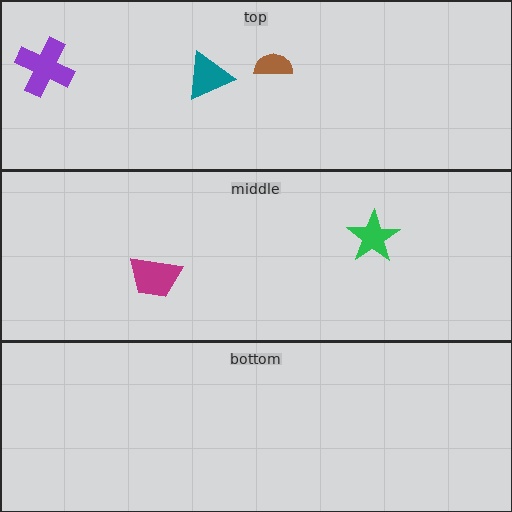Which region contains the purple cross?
The top region.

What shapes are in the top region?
The purple cross, the brown semicircle, the teal triangle.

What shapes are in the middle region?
The magenta trapezoid, the green star.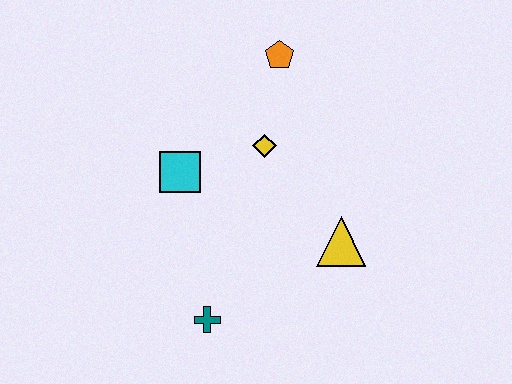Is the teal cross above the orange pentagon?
No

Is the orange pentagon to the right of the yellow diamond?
Yes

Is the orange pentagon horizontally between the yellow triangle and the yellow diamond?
Yes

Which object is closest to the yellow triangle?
The yellow diamond is closest to the yellow triangle.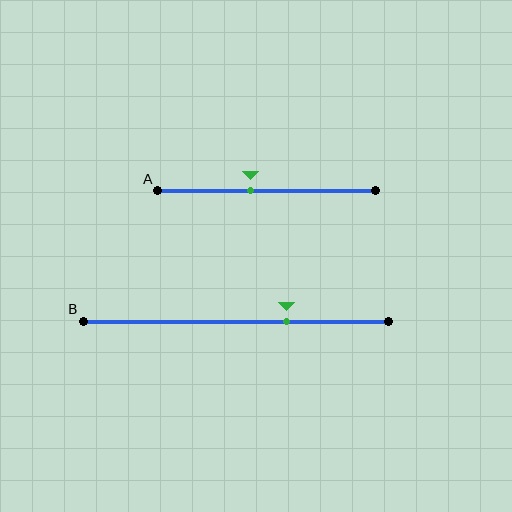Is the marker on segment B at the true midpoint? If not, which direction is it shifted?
No, the marker on segment B is shifted to the right by about 16% of the segment length.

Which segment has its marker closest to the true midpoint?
Segment A has its marker closest to the true midpoint.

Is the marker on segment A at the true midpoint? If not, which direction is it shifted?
No, the marker on segment A is shifted to the left by about 7% of the segment length.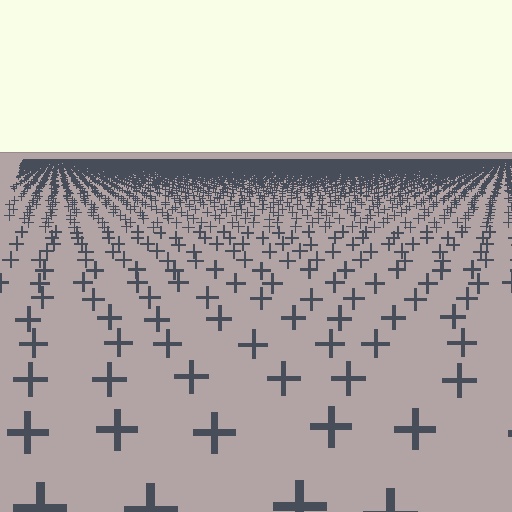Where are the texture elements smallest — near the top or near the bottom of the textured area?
Near the top.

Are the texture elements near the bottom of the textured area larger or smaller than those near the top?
Larger. Near the bottom, elements are closer to the viewer and appear at a bigger on-screen size.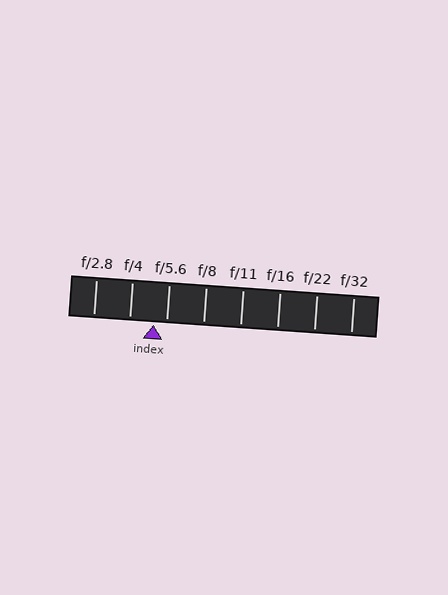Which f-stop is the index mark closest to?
The index mark is closest to f/5.6.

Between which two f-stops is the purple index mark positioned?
The index mark is between f/4 and f/5.6.